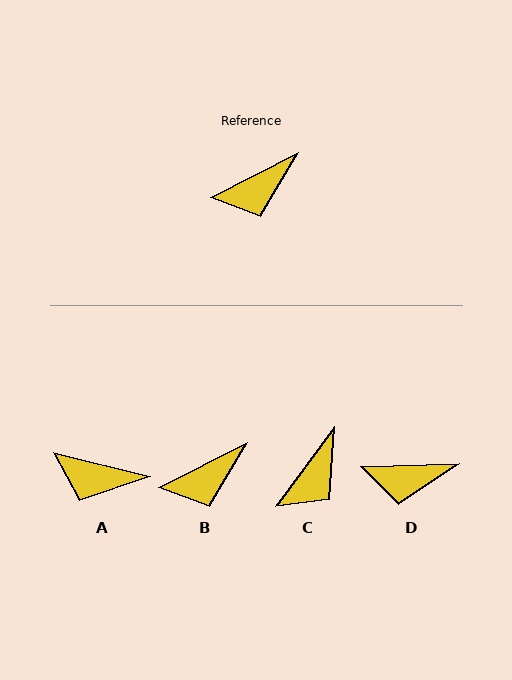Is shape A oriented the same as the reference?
No, it is off by about 41 degrees.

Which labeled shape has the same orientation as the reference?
B.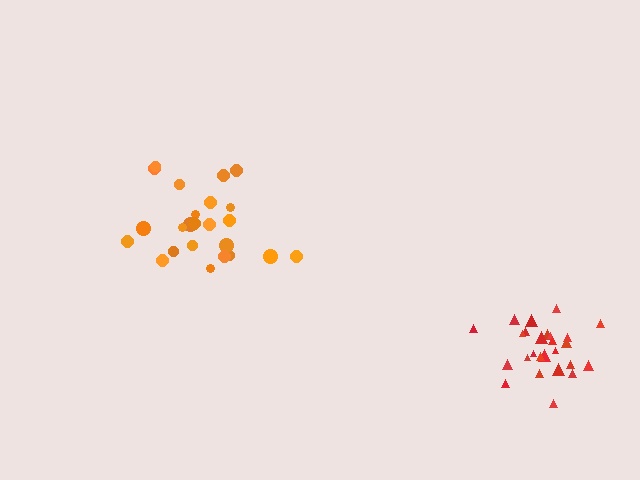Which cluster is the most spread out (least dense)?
Orange.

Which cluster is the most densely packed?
Red.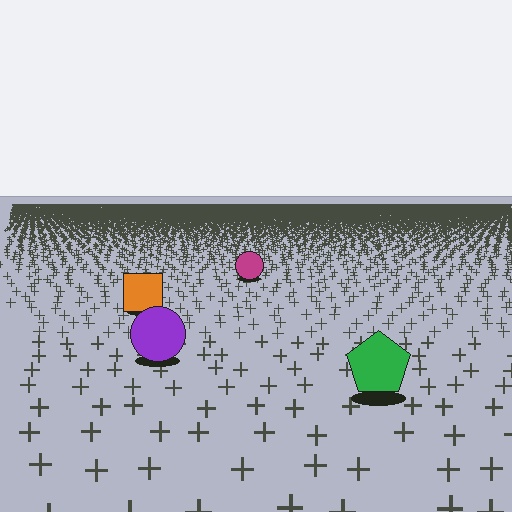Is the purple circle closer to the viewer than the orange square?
Yes. The purple circle is closer — you can tell from the texture gradient: the ground texture is coarser near it.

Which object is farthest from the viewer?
The magenta circle is farthest from the viewer. It appears smaller and the ground texture around it is denser.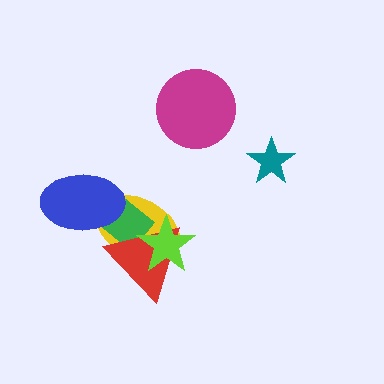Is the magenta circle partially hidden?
No, no other shape covers it.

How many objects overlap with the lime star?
3 objects overlap with the lime star.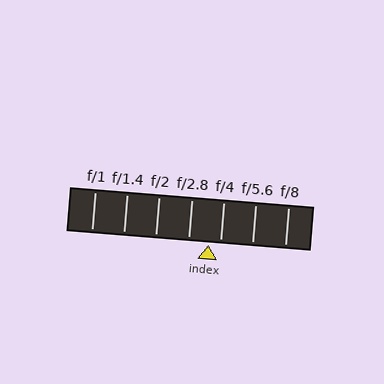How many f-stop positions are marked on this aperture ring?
There are 7 f-stop positions marked.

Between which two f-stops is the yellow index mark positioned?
The index mark is between f/2.8 and f/4.